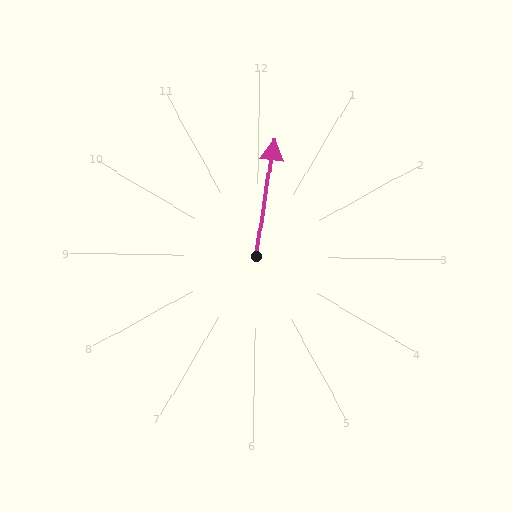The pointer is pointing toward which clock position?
Roughly 12 o'clock.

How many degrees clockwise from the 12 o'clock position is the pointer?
Approximately 8 degrees.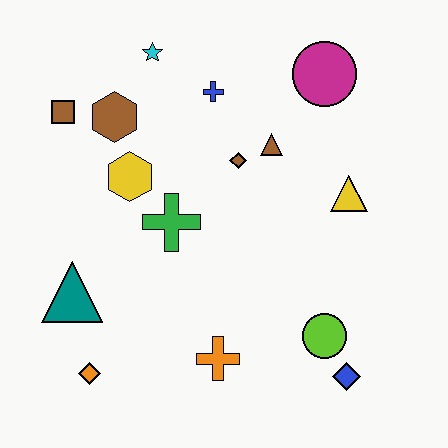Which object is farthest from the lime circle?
The brown square is farthest from the lime circle.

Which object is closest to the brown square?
The brown hexagon is closest to the brown square.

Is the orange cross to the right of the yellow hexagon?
Yes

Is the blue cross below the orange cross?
No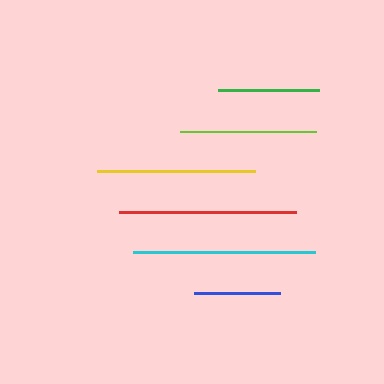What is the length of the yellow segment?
The yellow segment is approximately 158 pixels long.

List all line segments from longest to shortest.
From longest to shortest: cyan, red, yellow, lime, green, blue.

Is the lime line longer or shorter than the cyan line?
The cyan line is longer than the lime line.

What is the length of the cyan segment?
The cyan segment is approximately 182 pixels long.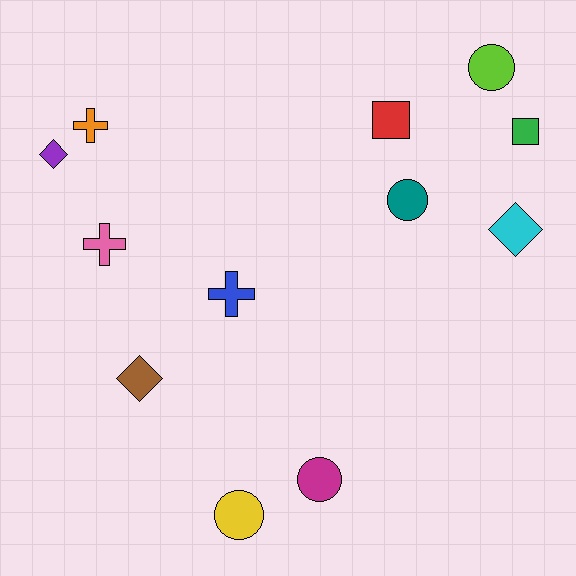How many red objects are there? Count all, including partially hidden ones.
There is 1 red object.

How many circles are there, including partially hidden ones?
There are 4 circles.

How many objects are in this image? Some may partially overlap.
There are 12 objects.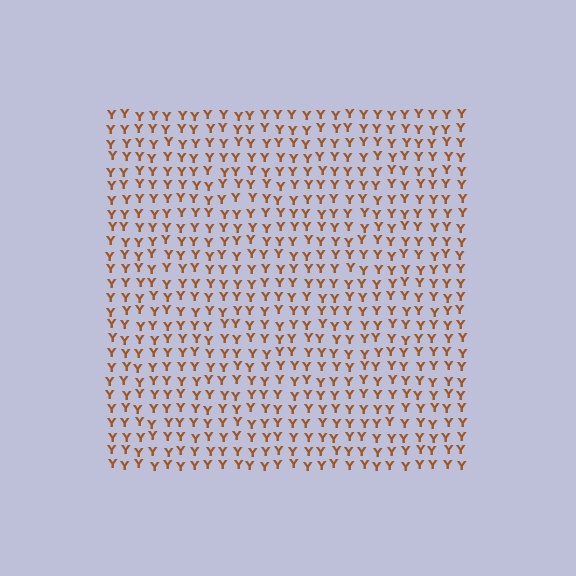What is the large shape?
The large shape is a square.